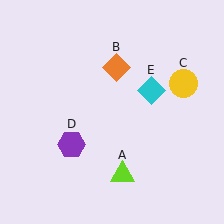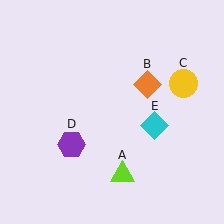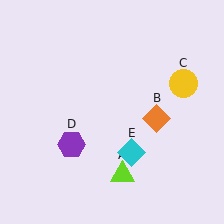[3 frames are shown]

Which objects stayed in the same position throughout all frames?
Lime triangle (object A) and yellow circle (object C) and purple hexagon (object D) remained stationary.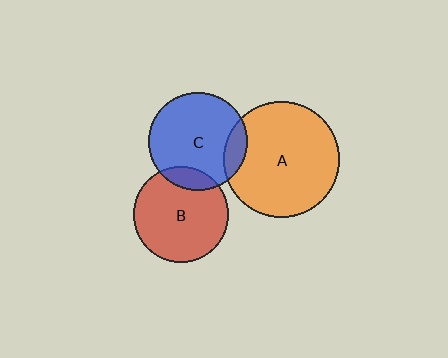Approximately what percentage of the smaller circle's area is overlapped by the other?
Approximately 15%.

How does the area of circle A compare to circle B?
Approximately 1.5 times.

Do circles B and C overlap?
Yes.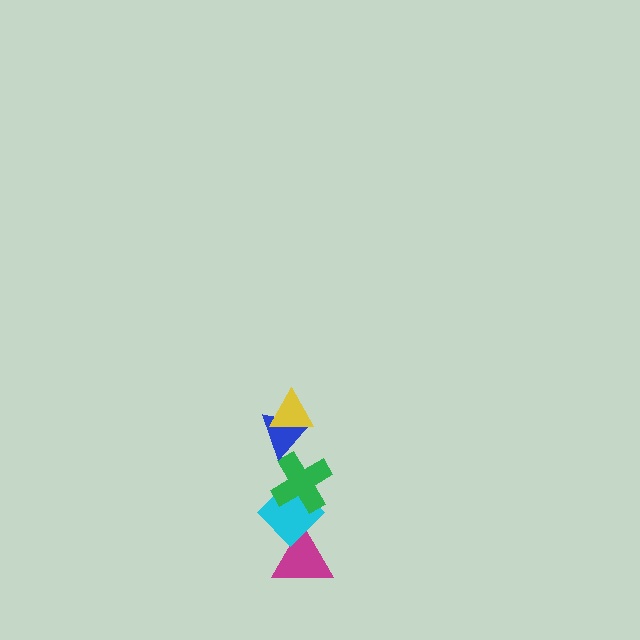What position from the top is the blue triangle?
The blue triangle is 2nd from the top.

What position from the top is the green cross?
The green cross is 3rd from the top.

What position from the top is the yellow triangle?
The yellow triangle is 1st from the top.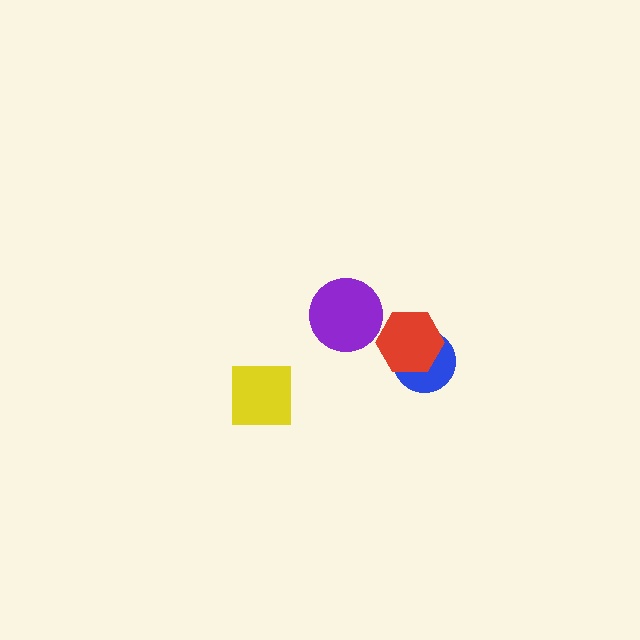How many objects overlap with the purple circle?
0 objects overlap with the purple circle.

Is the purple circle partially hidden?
No, no other shape covers it.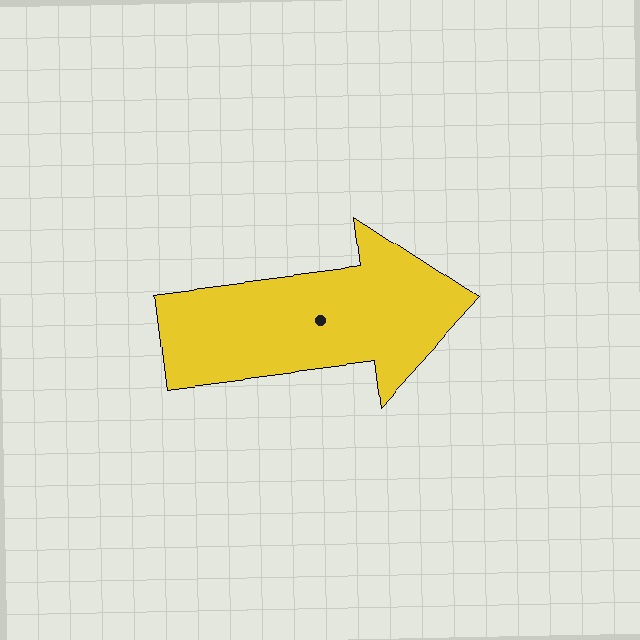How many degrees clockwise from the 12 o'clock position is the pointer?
Approximately 83 degrees.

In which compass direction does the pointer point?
East.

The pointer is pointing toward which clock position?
Roughly 3 o'clock.